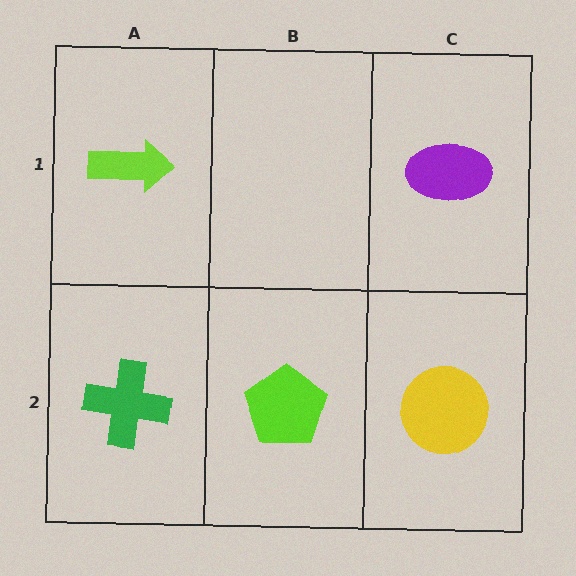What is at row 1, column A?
A lime arrow.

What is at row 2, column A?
A green cross.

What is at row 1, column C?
A purple ellipse.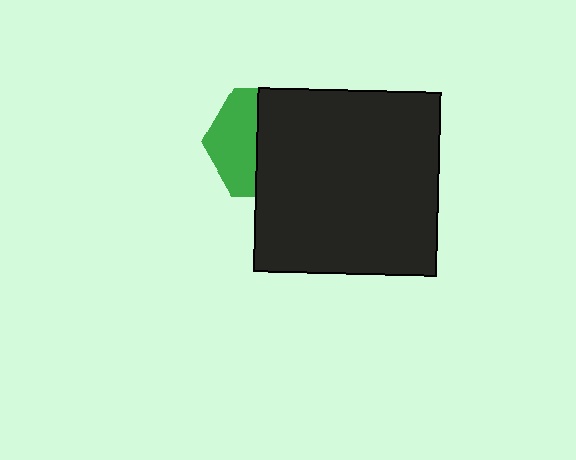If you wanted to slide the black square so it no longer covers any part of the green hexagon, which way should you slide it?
Slide it right — that is the most direct way to separate the two shapes.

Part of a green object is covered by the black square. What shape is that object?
It is a hexagon.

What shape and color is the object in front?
The object in front is a black square.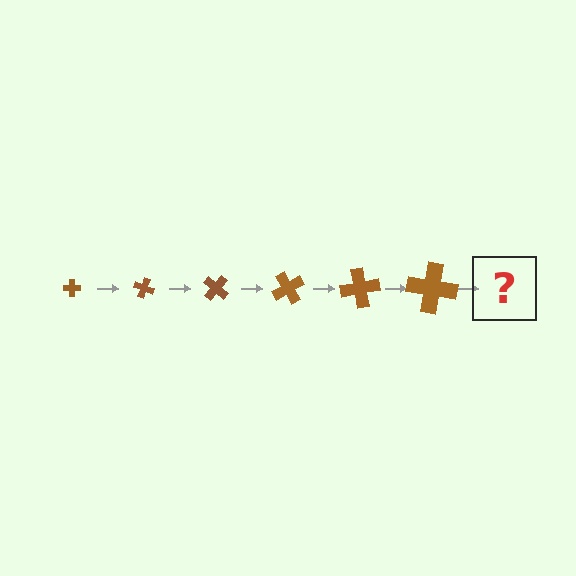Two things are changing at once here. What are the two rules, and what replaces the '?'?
The two rules are that the cross grows larger each step and it rotates 20 degrees each step. The '?' should be a cross, larger than the previous one and rotated 120 degrees from the start.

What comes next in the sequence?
The next element should be a cross, larger than the previous one and rotated 120 degrees from the start.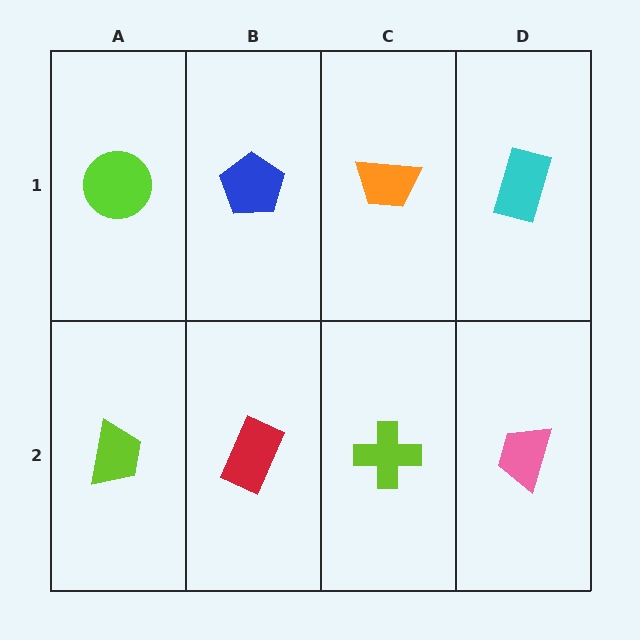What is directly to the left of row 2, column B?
A lime trapezoid.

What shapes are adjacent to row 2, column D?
A cyan rectangle (row 1, column D), a lime cross (row 2, column C).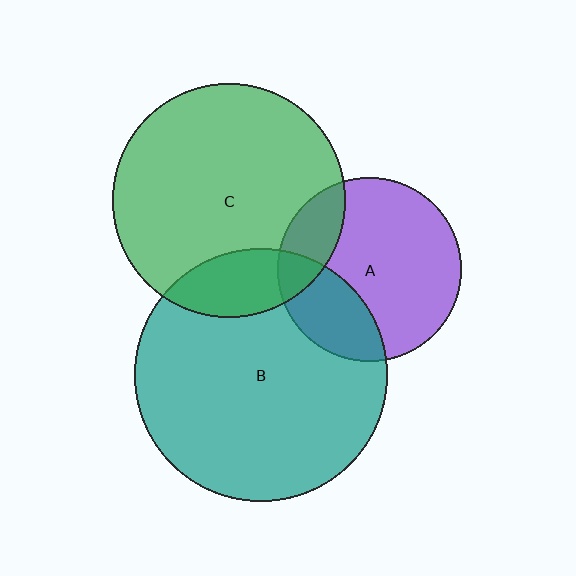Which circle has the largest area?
Circle B (teal).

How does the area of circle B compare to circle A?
Approximately 1.9 times.